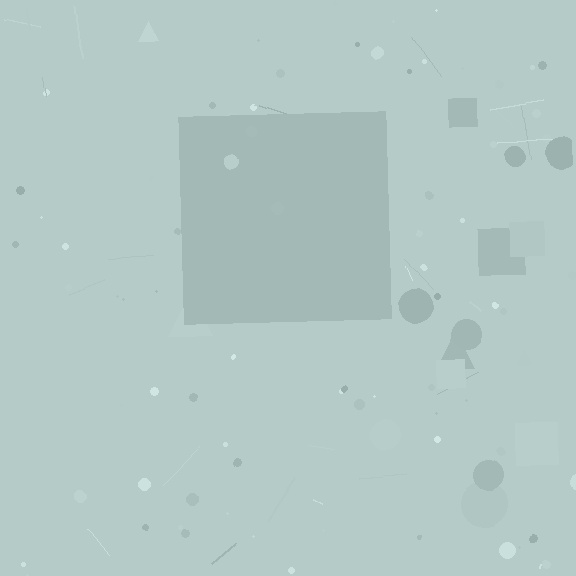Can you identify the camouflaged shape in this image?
The camouflaged shape is a square.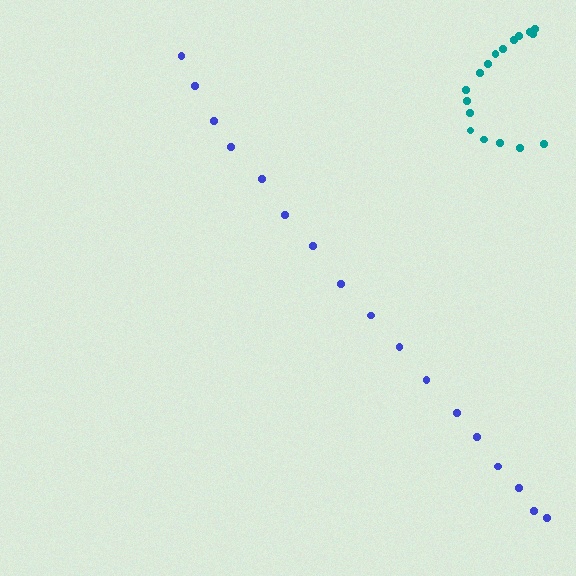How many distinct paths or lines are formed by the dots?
There are 2 distinct paths.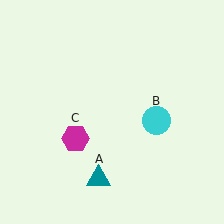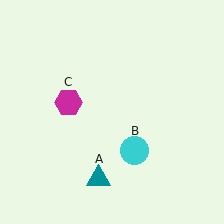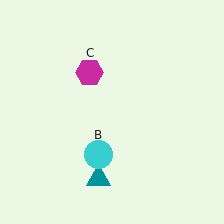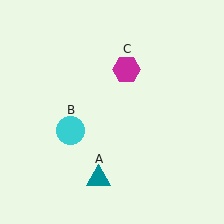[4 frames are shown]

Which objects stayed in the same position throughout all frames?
Teal triangle (object A) remained stationary.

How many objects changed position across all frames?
2 objects changed position: cyan circle (object B), magenta hexagon (object C).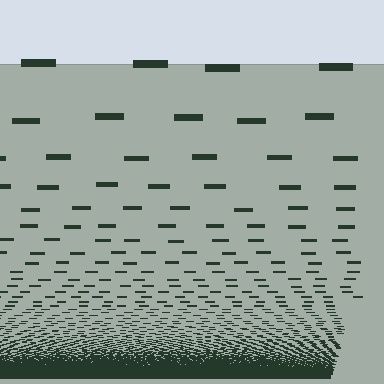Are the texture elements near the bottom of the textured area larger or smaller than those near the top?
Smaller. The gradient is inverted — elements near the bottom are smaller and denser.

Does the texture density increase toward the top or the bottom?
Density increases toward the bottom.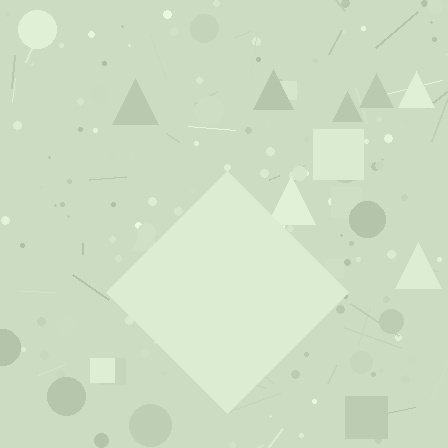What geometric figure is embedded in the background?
A diamond is embedded in the background.